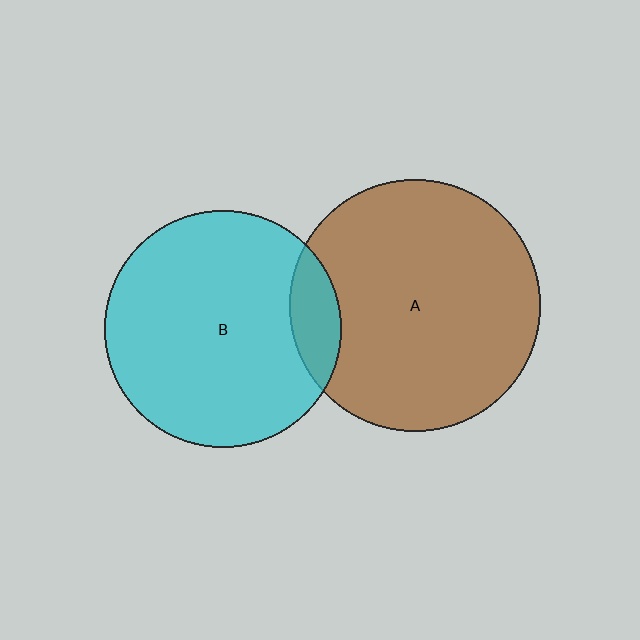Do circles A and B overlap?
Yes.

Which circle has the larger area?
Circle A (brown).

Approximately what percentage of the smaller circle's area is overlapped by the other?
Approximately 10%.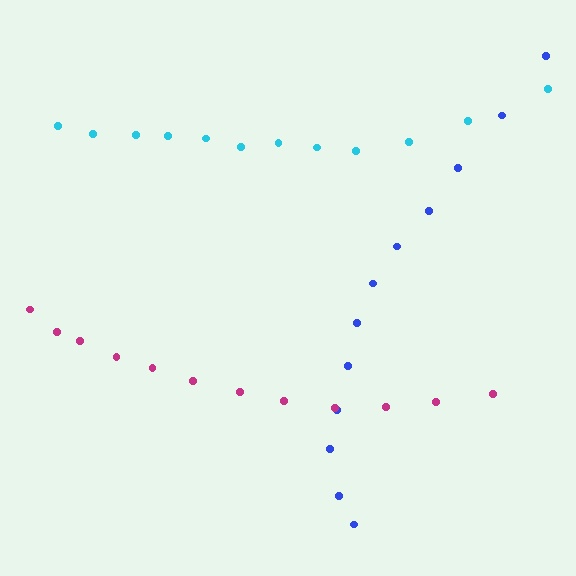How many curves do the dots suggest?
There are 3 distinct paths.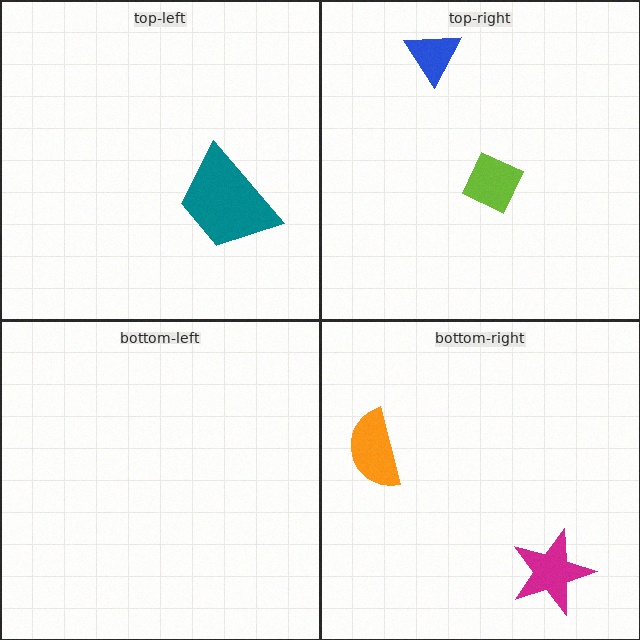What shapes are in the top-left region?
The teal trapezoid.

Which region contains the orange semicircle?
The bottom-right region.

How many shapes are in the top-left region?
1.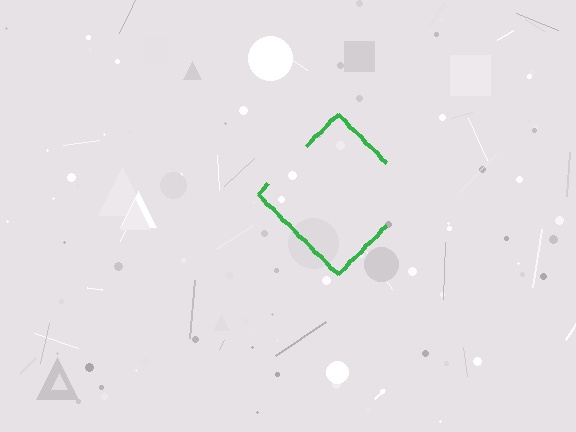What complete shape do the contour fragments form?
The contour fragments form a diamond.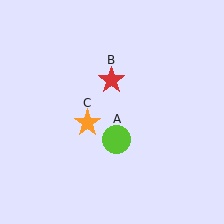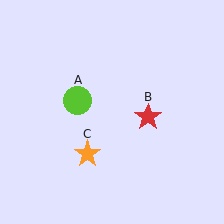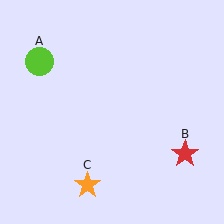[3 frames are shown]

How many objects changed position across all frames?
3 objects changed position: lime circle (object A), red star (object B), orange star (object C).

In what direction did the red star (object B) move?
The red star (object B) moved down and to the right.